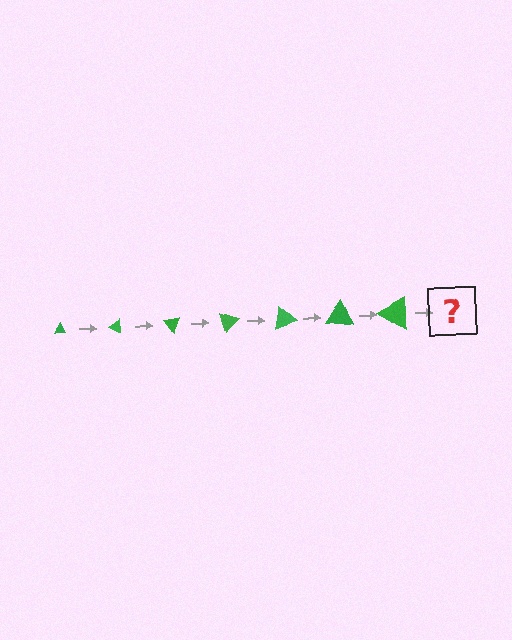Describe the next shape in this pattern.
It should be a triangle, larger than the previous one and rotated 175 degrees from the start.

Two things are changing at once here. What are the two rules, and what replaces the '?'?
The two rules are that the triangle grows larger each step and it rotates 25 degrees each step. The '?' should be a triangle, larger than the previous one and rotated 175 degrees from the start.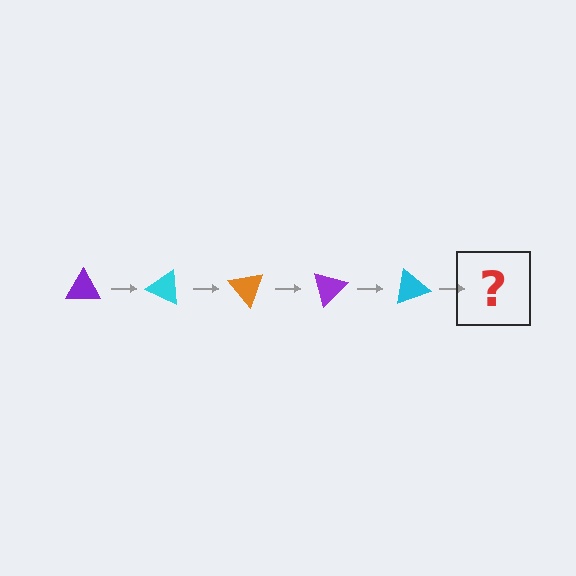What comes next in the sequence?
The next element should be an orange triangle, rotated 125 degrees from the start.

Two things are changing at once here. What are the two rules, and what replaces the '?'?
The two rules are that it rotates 25 degrees each step and the color cycles through purple, cyan, and orange. The '?' should be an orange triangle, rotated 125 degrees from the start.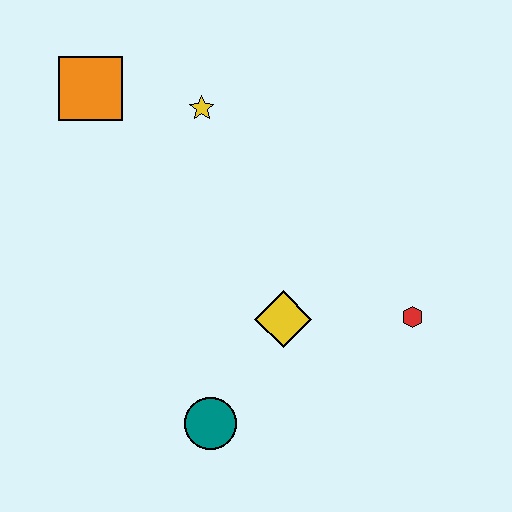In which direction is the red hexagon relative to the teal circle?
The red hexagon is to the right of the teal circle.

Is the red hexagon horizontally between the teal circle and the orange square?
No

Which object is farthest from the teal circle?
The orange square is farthest from the teal circle.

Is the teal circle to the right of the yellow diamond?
No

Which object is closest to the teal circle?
The yellow diamond is closest to the teal circle.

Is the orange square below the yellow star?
No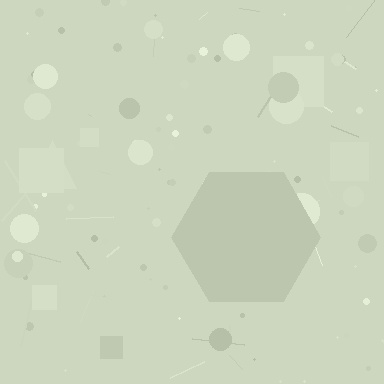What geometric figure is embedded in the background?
A hexagon is embedded in the background.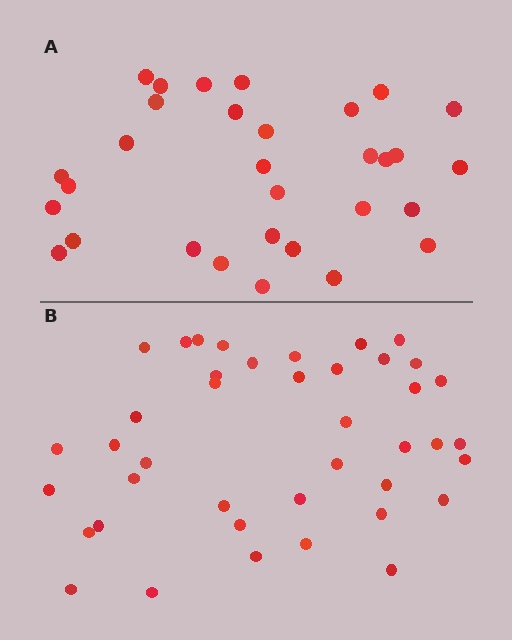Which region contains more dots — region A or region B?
Region B (the bottom region) has more dots.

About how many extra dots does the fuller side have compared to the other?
Region B has roughly 10 or so more dots than region A.